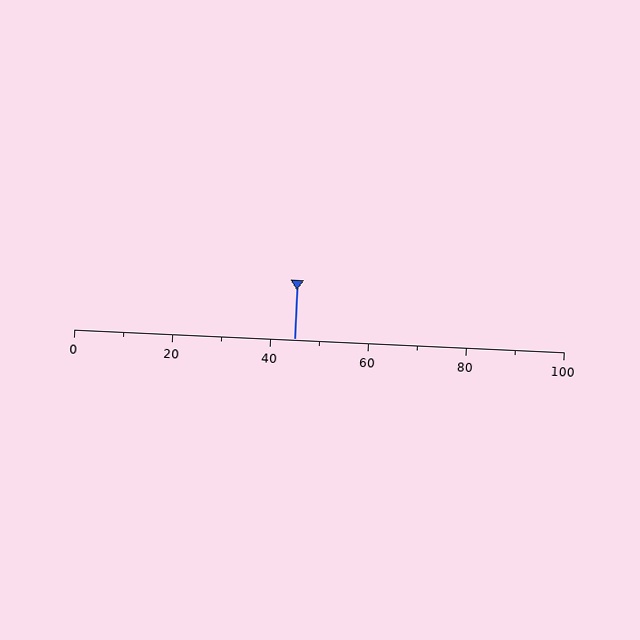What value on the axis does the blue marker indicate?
The marker indicates approximately 45.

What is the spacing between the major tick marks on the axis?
The major ticks are spaced 20 apart.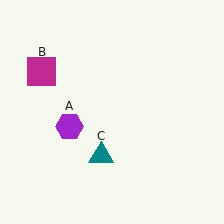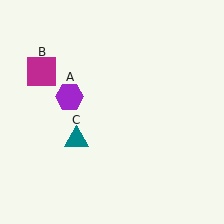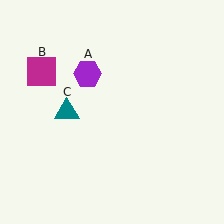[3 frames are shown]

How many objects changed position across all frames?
2 objects changed position: purple hexagon (object A), teal triangle (object C).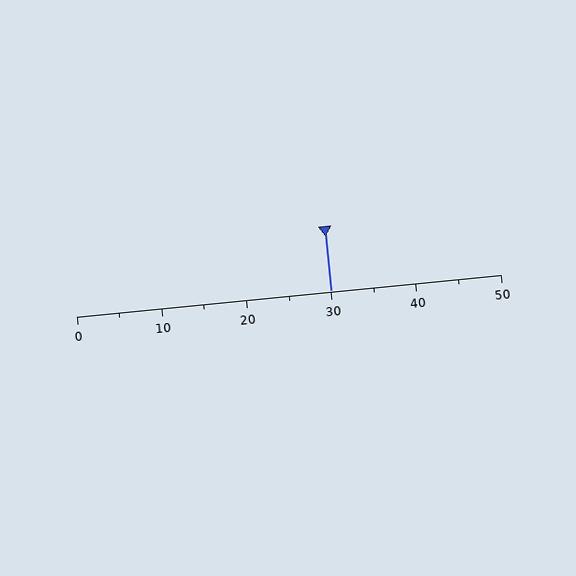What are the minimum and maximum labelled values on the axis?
The axis runs from 0 to 50.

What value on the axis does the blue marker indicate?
The marker indicates approximately 30.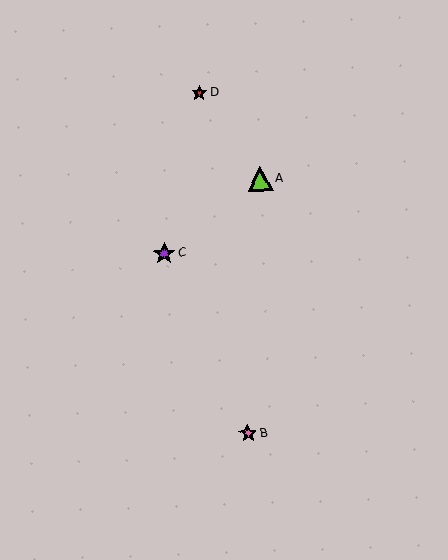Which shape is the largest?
The lime triangle (labeled A) is the largest.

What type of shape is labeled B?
Shape B is a pink star.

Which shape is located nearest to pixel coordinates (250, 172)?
The lime triangle (labeled A) at (260, 179) is nearest to that location.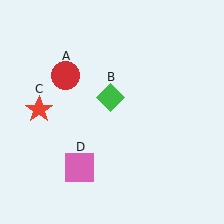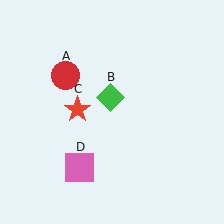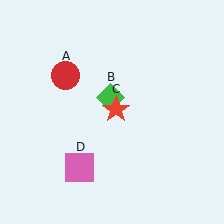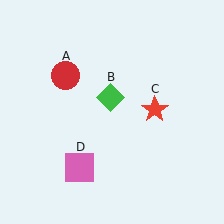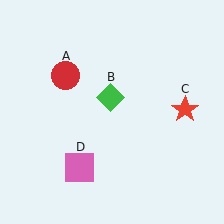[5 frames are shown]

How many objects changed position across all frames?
1 object changed position: red star (object C).